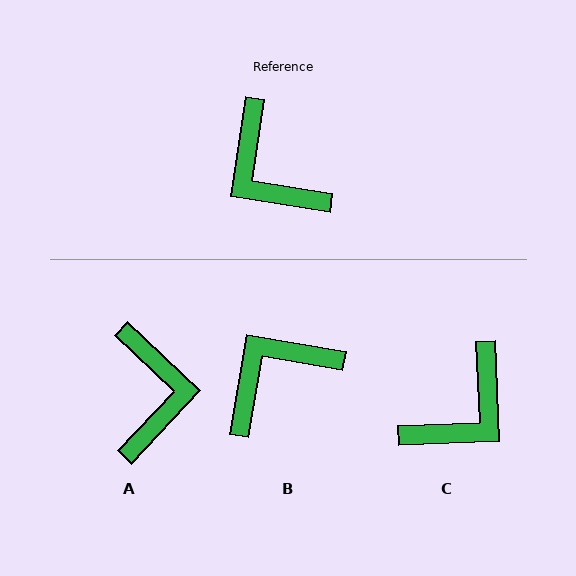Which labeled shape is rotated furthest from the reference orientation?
A, about 146 degrees away.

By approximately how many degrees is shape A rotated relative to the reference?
Approximately 146 degrees counter-clockwise.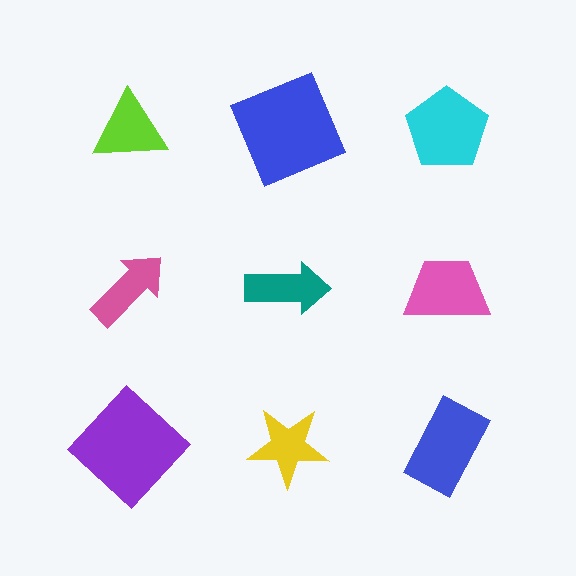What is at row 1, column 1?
A lime triangle.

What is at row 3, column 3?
A blue rectangle.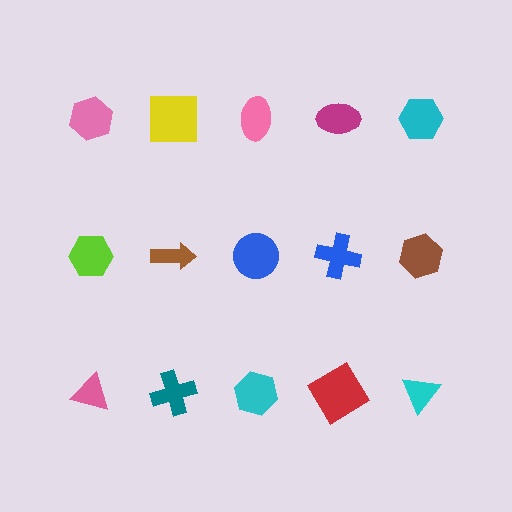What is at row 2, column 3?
A blue circle.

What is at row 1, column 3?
A pink ellipse.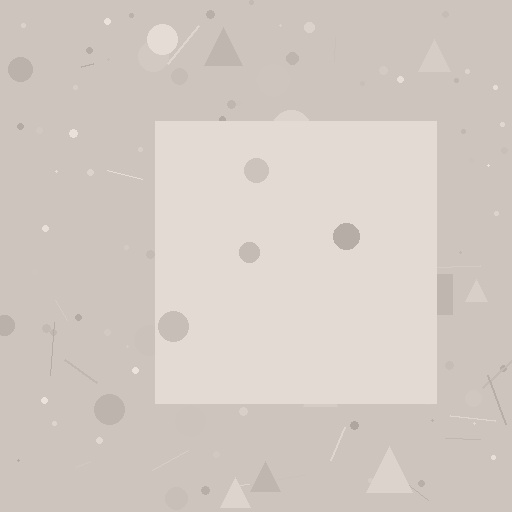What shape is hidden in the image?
A square is hidden in the image.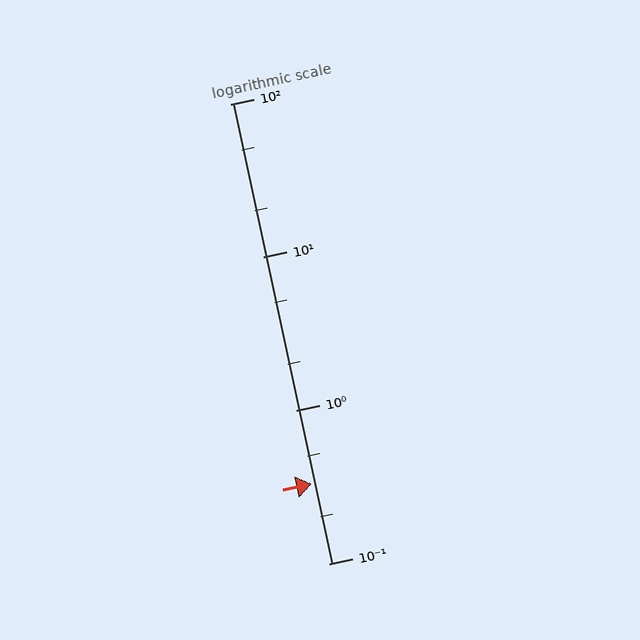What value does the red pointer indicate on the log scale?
The pointer indicates approximately 0.33.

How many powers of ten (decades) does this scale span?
The scale spans 3 decades, from 0.1 to 100.